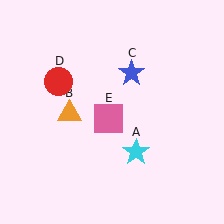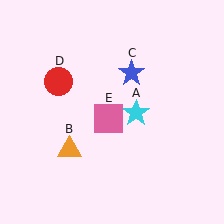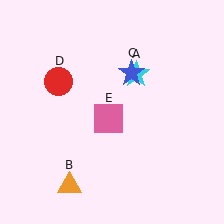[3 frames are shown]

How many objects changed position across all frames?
2 objects changed position: cyan star (object A), orange triangle (object B).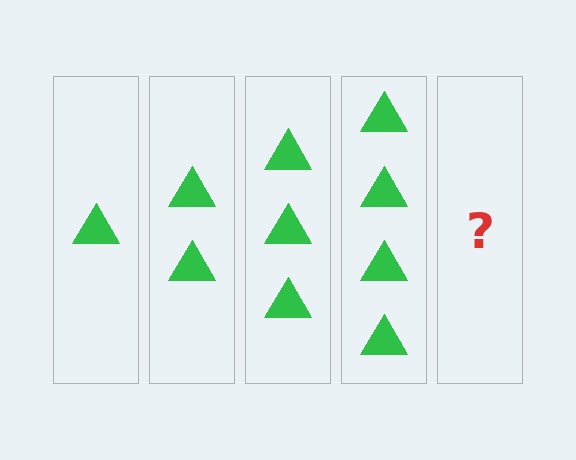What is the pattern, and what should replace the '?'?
The pattern is that each step adds one more triangle. The '?' should be 5 triangles.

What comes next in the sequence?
The next element should be 5 triangles.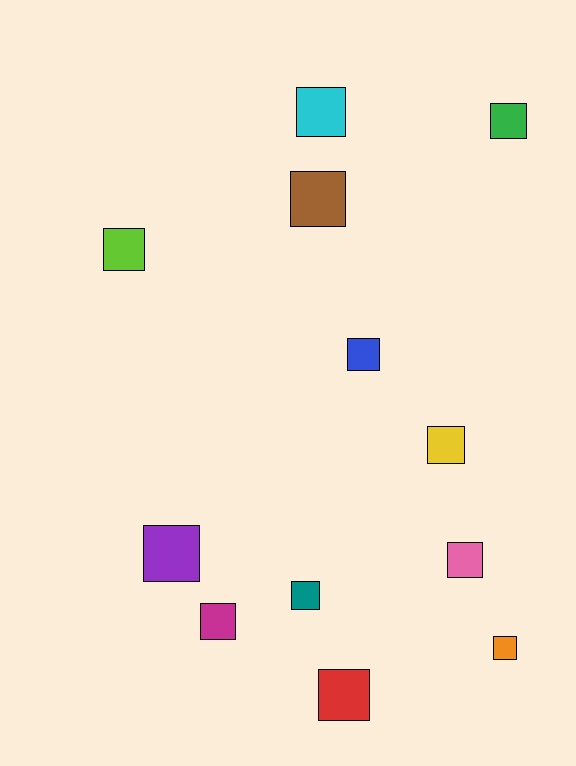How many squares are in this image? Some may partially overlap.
There are 12 squares.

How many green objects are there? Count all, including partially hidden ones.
There is 1 green object.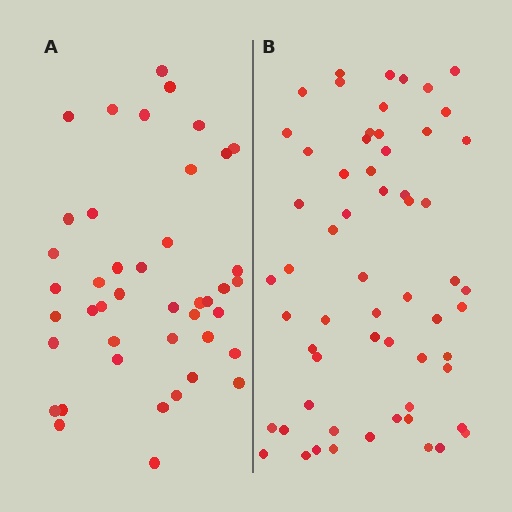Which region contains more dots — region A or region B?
Region B (the right region) has more dots.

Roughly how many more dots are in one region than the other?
Region B has approximately 15 more dots than region A.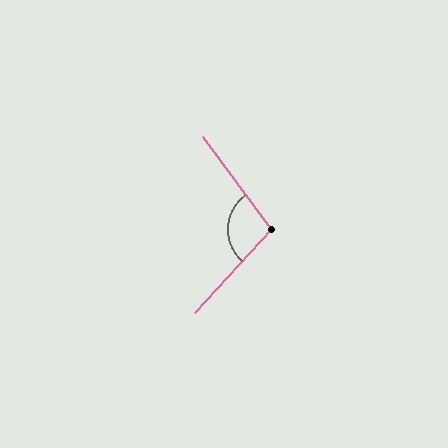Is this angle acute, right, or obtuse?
It is obtuse.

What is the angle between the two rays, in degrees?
Approximately 101 degrees.